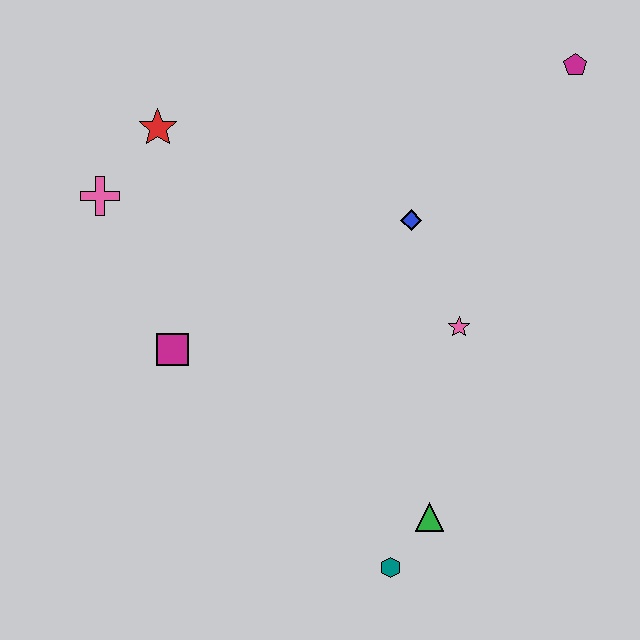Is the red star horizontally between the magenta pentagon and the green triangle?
No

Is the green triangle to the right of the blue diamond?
Yes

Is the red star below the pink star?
No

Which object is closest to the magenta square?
The pink cross is closest to the magenta square.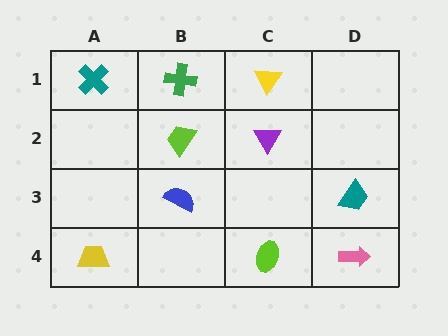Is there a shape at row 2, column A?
No, that cell is empty.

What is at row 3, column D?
A teal trapezoid.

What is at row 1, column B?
A green cross.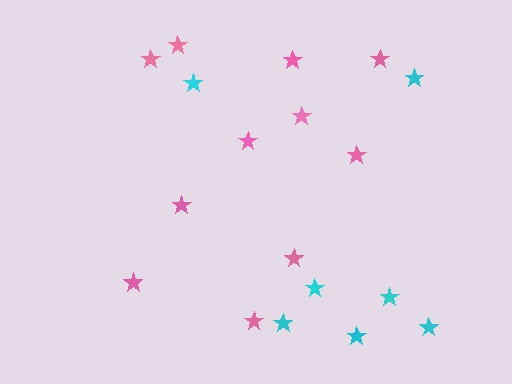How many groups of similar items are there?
There are 2 groups: one group of pink stars (11) and one group of cyan stars (7).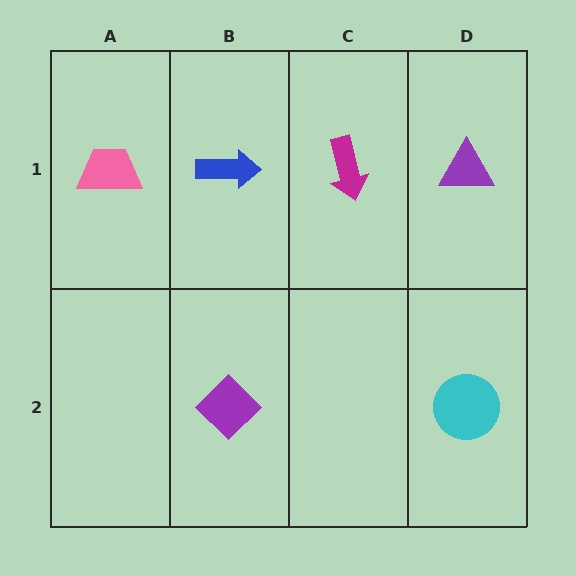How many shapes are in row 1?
4 shapes.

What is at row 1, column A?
A pink trapezoid.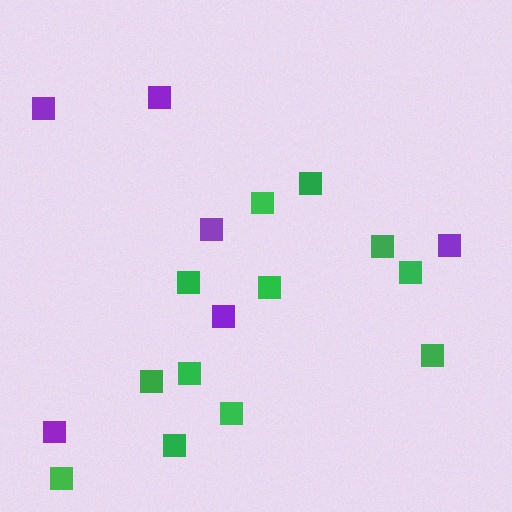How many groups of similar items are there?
There are 2 groups: one group of purple squares (6) and one group of green squares (12).